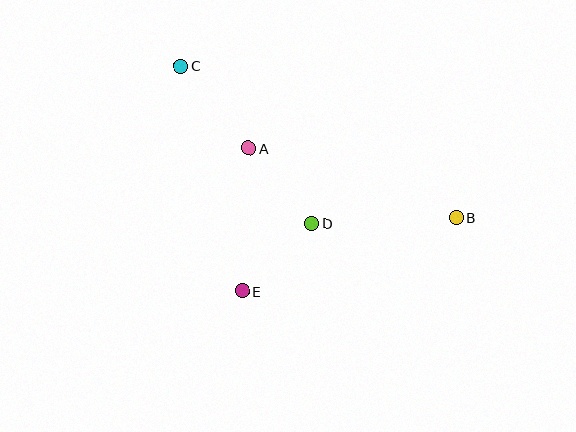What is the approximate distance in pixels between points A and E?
The distance between A and E is approximately 143 pixels.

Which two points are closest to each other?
Points D and E are closest to each other.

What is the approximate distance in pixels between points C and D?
The distance between C and D is approximately 205 pixels.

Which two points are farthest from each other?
Points B and C are farthest from each other.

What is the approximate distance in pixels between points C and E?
The distance between C and E is approximately 233 pixels.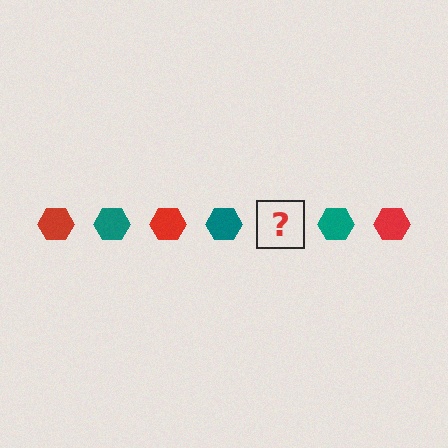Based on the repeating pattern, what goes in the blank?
The blank should be a red hexagon.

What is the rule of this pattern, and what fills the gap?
The rule is that the pattern cycles through red, teal hexagons. The gap should be filled with a red hexagon.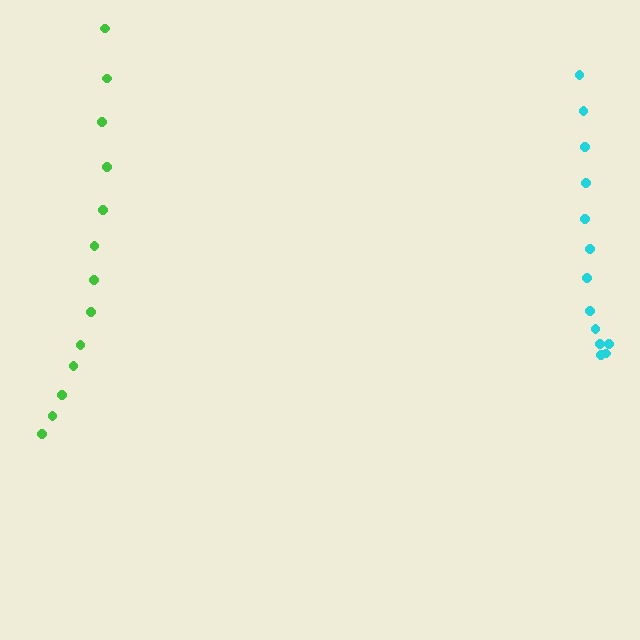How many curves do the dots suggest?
There are 2 distinct paths.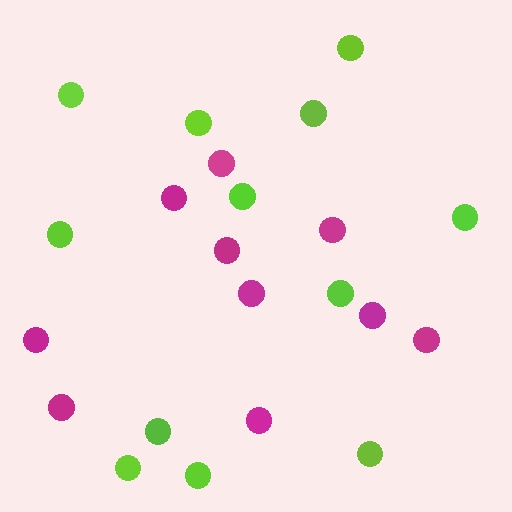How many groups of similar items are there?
There are 2 groups: one group of lime circles (12) and one group of magenta circles (10).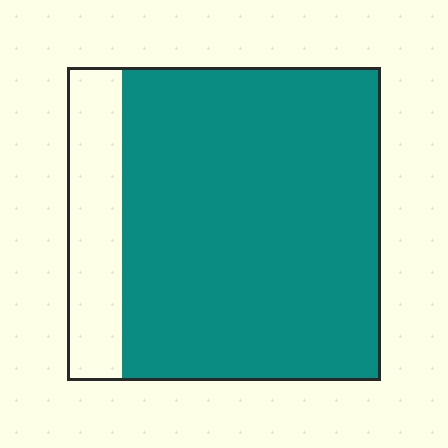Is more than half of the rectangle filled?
Yes.